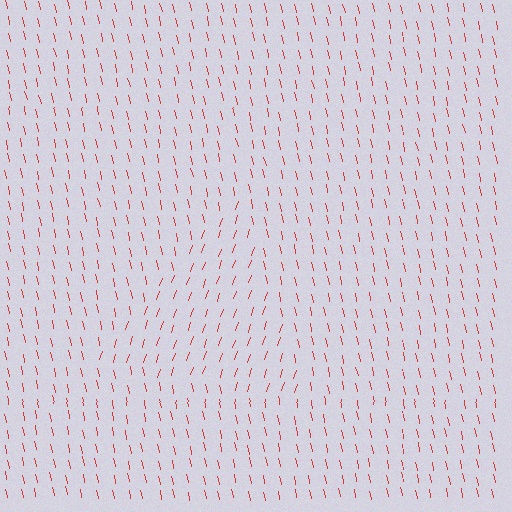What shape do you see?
I see a triangle.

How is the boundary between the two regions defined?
The boundary is defined purely by a change in line orientation (approximately 32 degrees difference). All lines are the same color and thickness.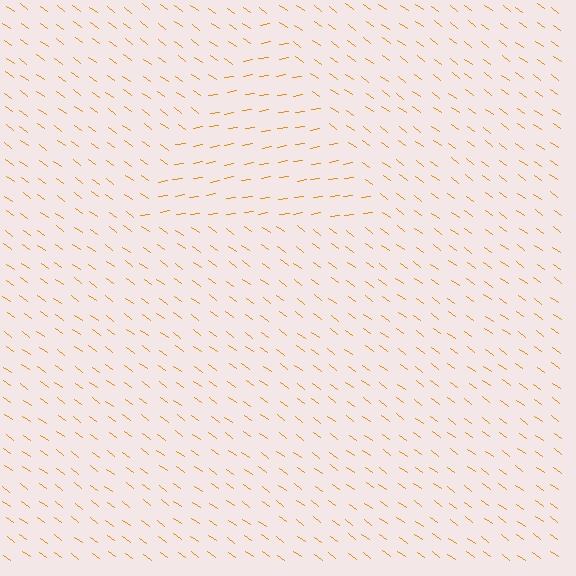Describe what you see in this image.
The image is filled with small orange line segments. A triangle region in the image has lines oriented differently from the surrounding lines, creating a visible texture boundary.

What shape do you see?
I see a triangle.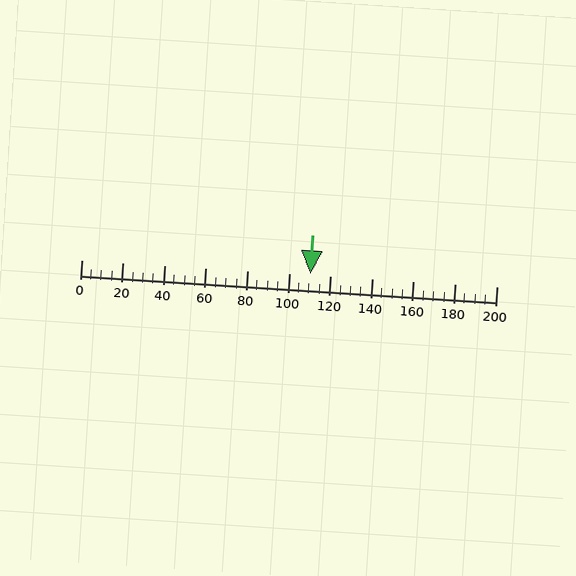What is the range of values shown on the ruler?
The ruler shows values from 0 to 200.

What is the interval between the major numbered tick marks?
The major tick marks are spaced 20 units apart.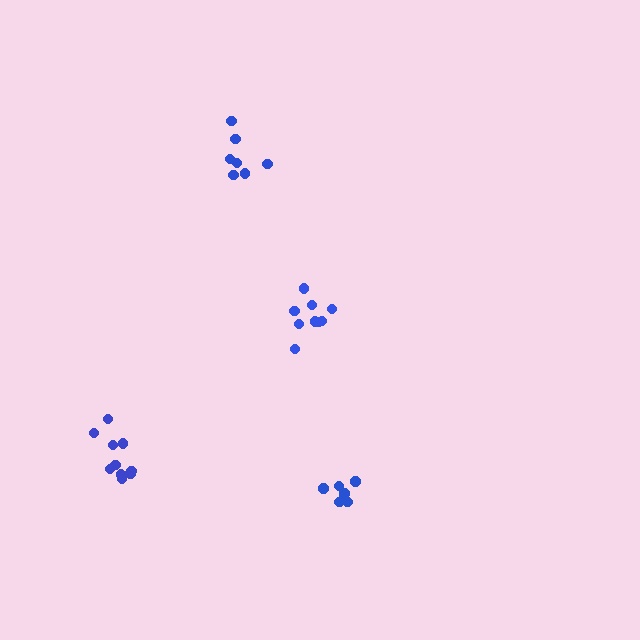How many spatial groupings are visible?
There are 4 spatial groupings.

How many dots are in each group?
Group 1: 9 dots, Group 2: 7 dots, Group 3: 7 dots, Group 4: 10 dots (33 total).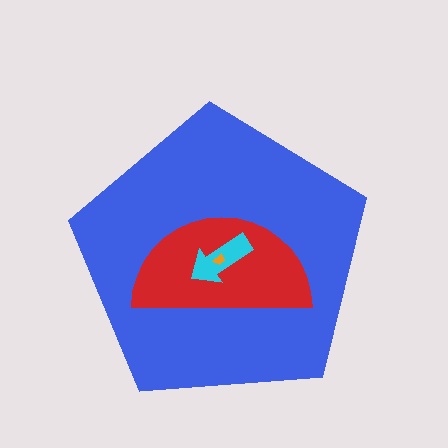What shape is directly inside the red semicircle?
The cyan arrow.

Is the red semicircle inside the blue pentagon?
Yes.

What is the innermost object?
The orange trapezoid.